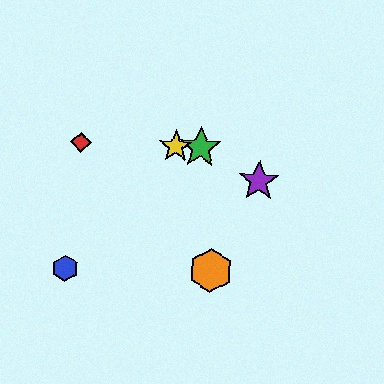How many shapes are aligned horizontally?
3 shapes (the red diamond, the green star, the yellow star) are aligned horizontally.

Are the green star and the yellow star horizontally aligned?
Yes, both are at y≈148.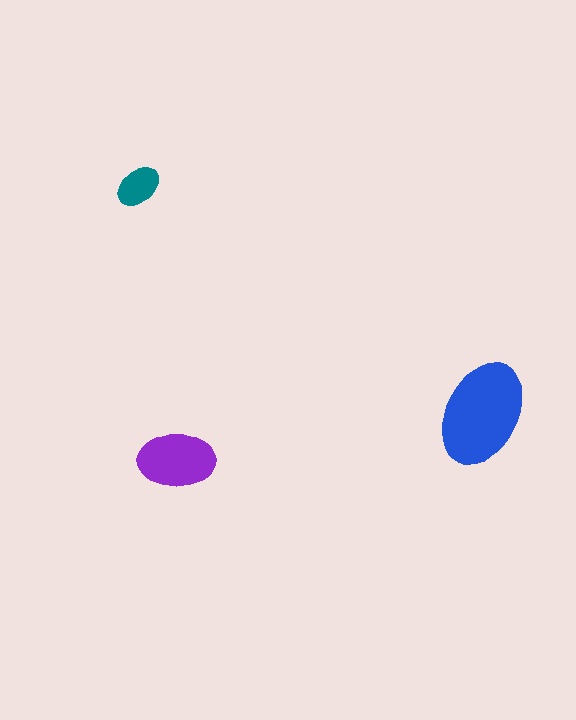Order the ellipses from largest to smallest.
the blue one, the purple one, the teal one.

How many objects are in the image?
There are 3 objects in the image.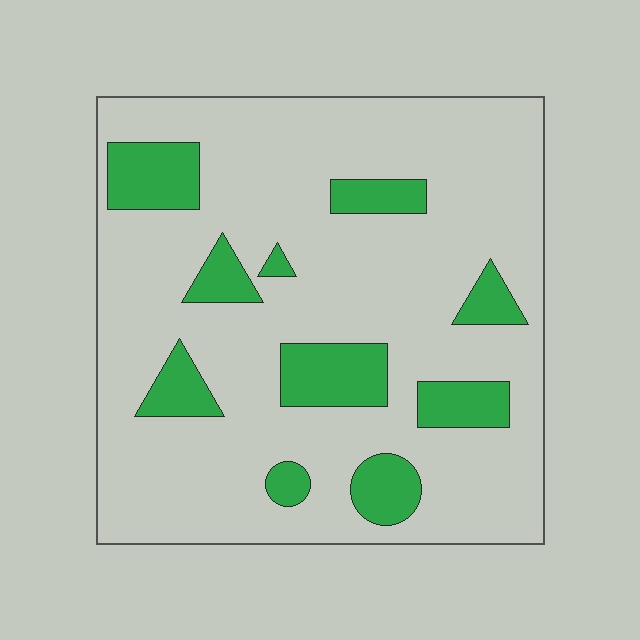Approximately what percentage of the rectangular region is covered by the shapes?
Approximately 20%.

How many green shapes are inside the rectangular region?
10.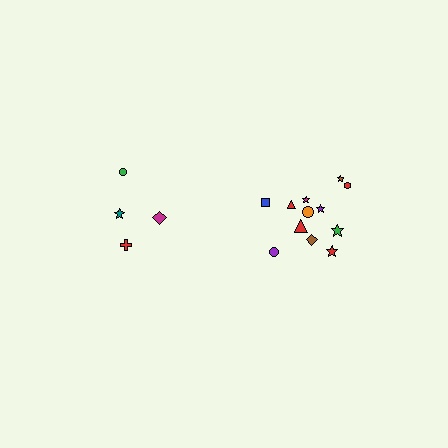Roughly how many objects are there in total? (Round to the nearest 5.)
Roughly 15 objects in total.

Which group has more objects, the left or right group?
The right group.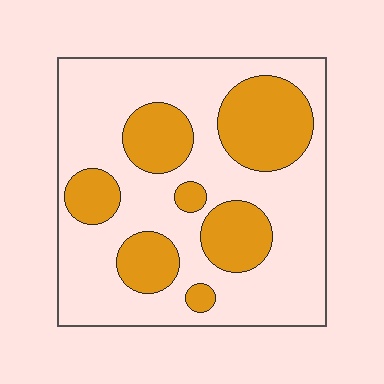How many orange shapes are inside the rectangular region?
7.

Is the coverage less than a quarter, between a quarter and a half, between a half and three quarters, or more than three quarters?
Between a quarter and a half.